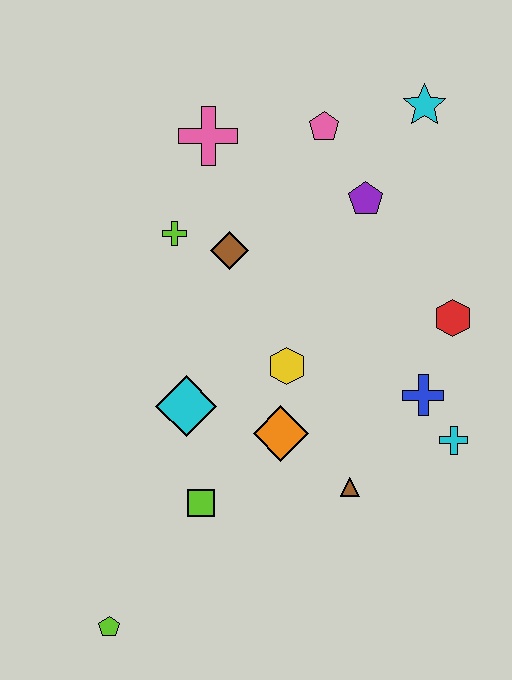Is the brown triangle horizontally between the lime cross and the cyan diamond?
No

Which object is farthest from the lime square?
The cyan star is farthest from the lime square.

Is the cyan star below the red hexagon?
No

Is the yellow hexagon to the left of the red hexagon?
Yes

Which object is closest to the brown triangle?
The orange diamond is closest to the brown triangle.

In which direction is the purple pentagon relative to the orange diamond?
The purple pentagon is above the orange diamond.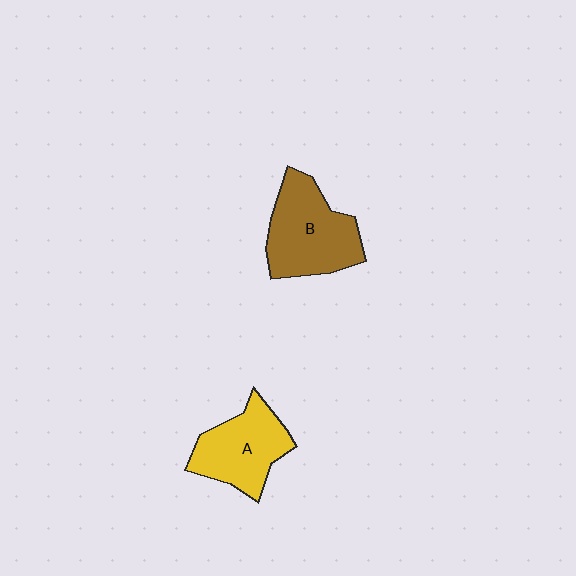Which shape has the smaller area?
Shape A (yellow).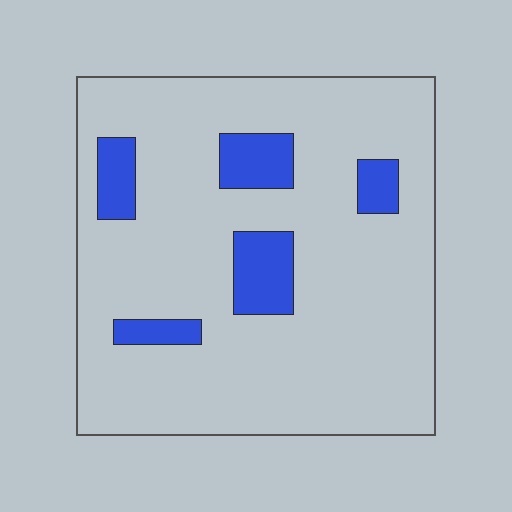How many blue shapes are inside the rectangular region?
5.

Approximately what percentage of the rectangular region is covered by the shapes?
Approximately 15%.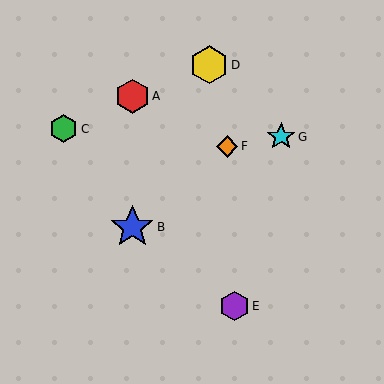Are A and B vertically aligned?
Yes, both are at x≈132.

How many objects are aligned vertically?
2 objects (A, B) are aligned vertically.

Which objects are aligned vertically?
Objects A, B are aligned vertically.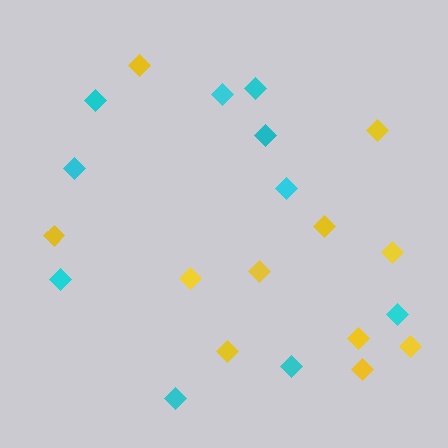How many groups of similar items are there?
There are 2 groups: one group of yellow diamonds (11) and one group of cyan diamonds (10).